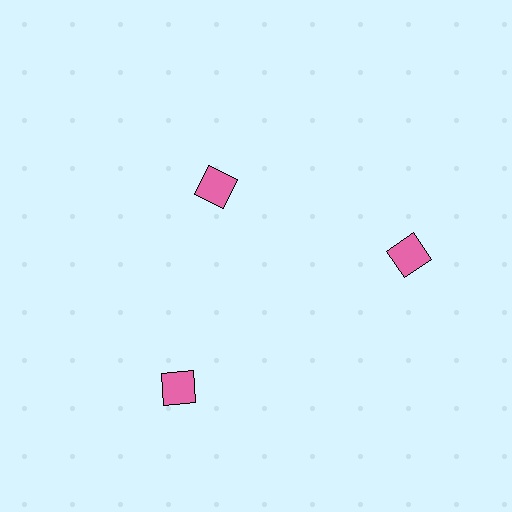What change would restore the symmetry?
The symmetry would be restored by moving it outward, back onto the ring so that all 3 diamonds sit at equal angles and equal distance from the center.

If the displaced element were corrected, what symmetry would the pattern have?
It would have 3-fold rotational symmetry — the pattern would map onto itself every 120 degrees.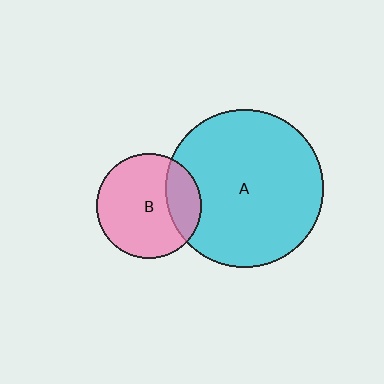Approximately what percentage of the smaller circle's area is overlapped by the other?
Approximately 25%.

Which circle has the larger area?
Circle A (cyan).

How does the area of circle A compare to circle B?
Approximately 2.3 times.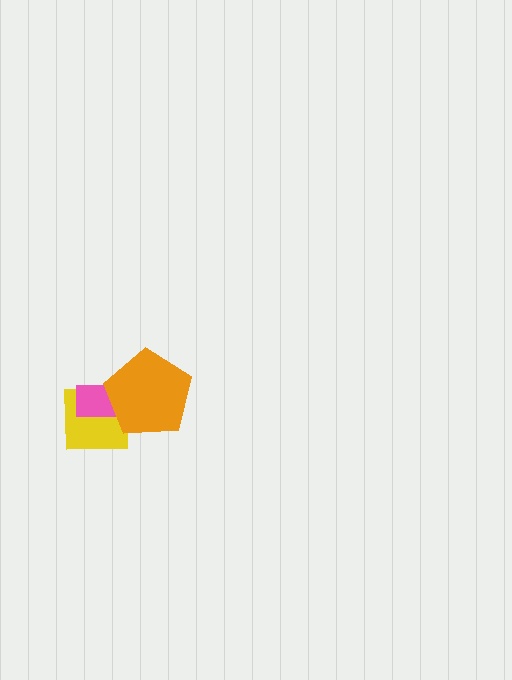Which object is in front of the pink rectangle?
The orange pentagon is in front of the pink rectangle.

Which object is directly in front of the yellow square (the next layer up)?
The pink rectangle is directly in front of the yellow square.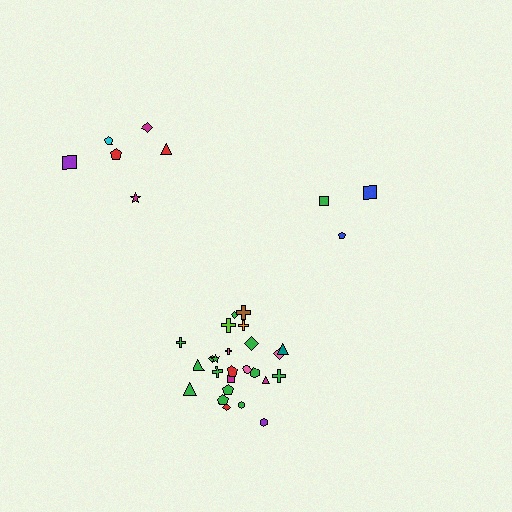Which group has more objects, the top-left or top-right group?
The top-left group.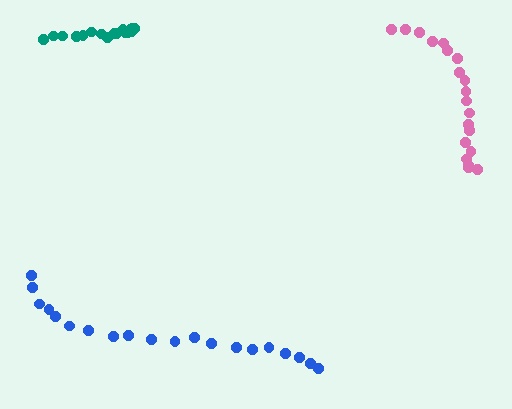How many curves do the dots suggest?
There are 3 distinct paths.